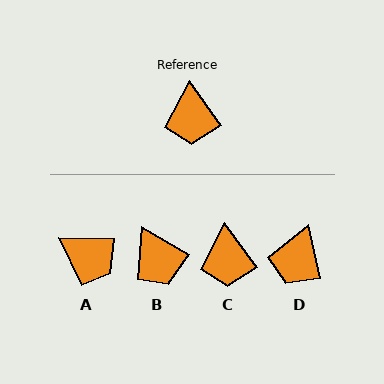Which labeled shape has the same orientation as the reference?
C.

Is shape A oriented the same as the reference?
No, it is off by about 53 degrees.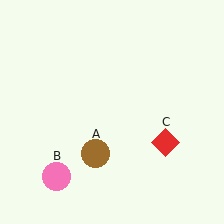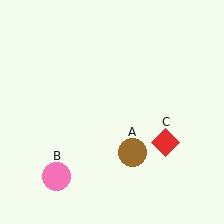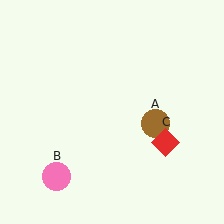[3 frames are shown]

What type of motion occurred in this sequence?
The brown circle (object A) rotated counterclockwise around the center of the scene.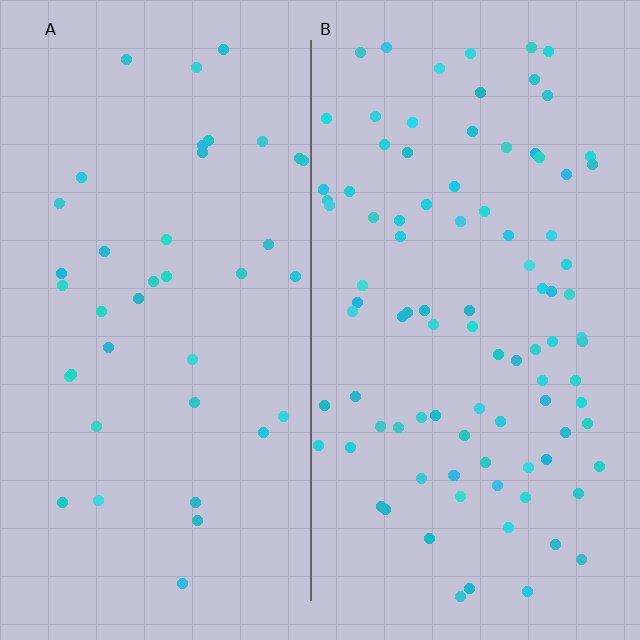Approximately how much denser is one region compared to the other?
Approximately 2.4× — region B over region A.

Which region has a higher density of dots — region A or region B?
B (the right).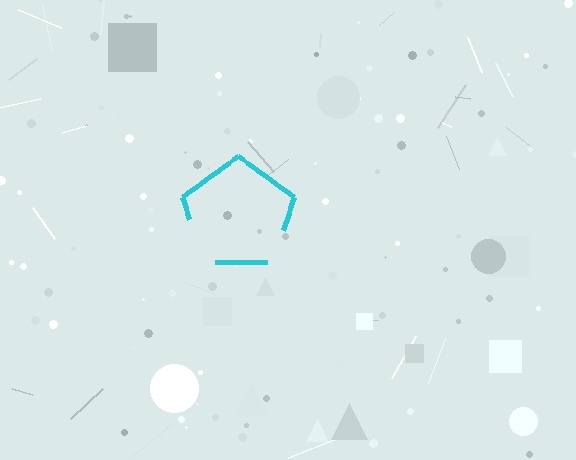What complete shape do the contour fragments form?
The contour fragments form a pentagon.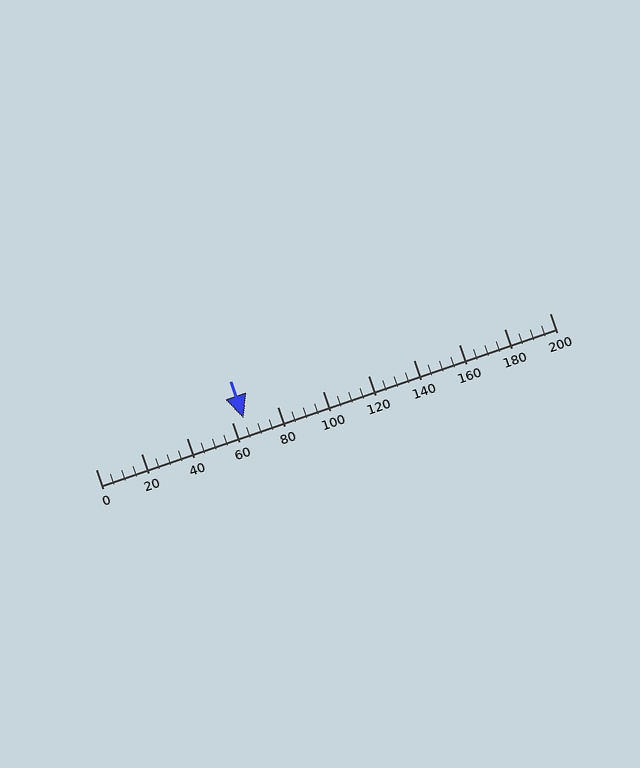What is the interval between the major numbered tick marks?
The major tick marks are spaced 20 units apart.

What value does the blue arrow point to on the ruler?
The blue arrow points to approximately 65.